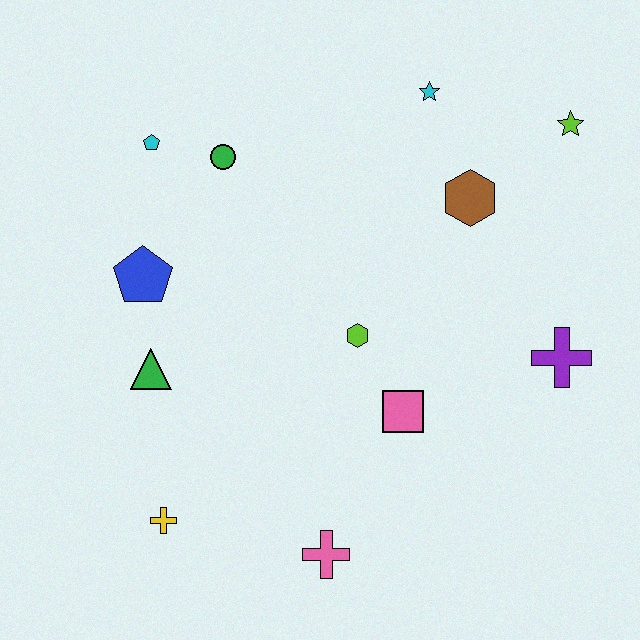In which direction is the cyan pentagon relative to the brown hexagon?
The cyan pentagon is to the left of the brown hexagon.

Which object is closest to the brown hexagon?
The cyan star is closest to the brown hexagon.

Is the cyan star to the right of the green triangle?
Yes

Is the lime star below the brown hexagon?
No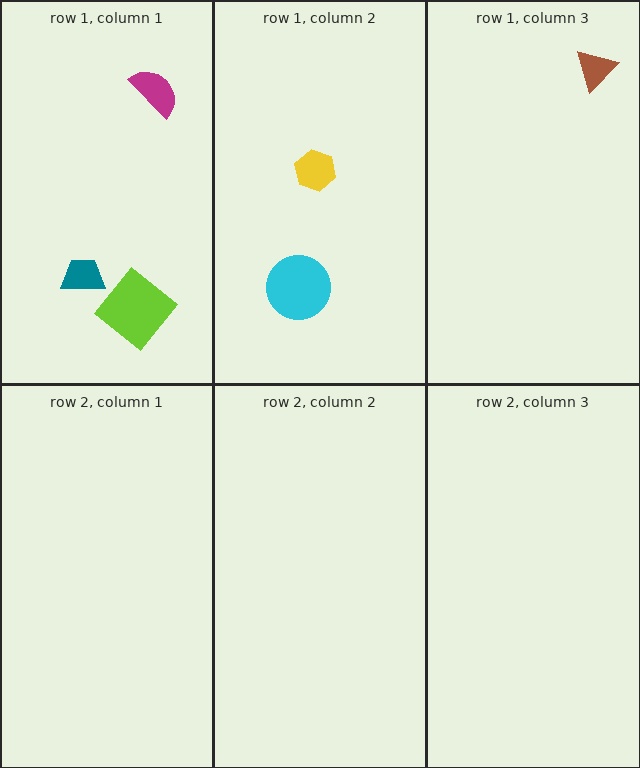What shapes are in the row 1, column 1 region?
The teal trapezoid, the lime diamond, the magenta semicircle.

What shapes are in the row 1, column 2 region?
The yellow hexagon, the cyan circle.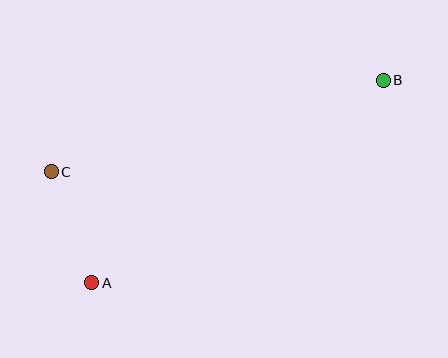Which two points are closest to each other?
Points A and C are closest to each other.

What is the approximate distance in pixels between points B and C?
The distance between B and C is approximately 345 pixels.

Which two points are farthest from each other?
Points A and B are farthest from each other.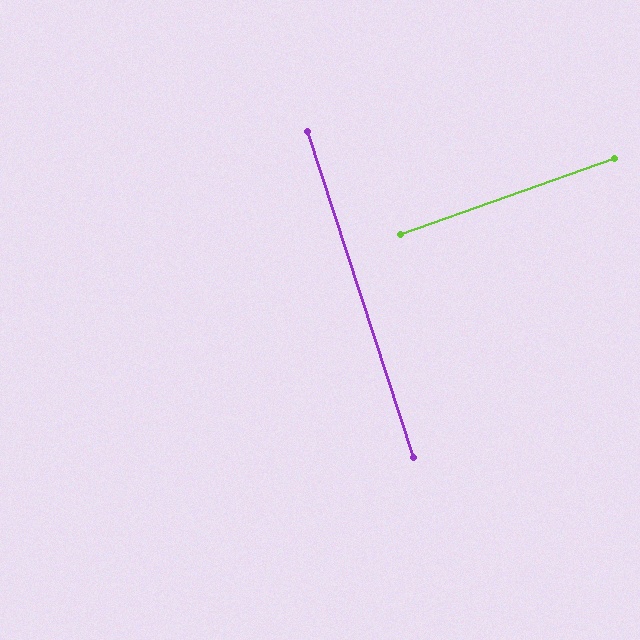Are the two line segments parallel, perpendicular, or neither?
Perpendicular — they meet at approximately 89°.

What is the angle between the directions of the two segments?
Approximately 89 degrees.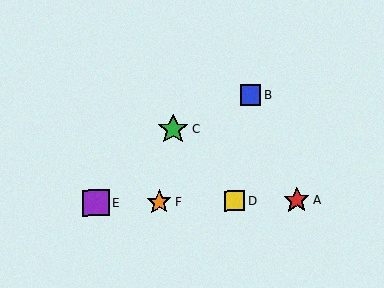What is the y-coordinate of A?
Object A is at y≈200.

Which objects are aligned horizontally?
Objects A, D, E, F are aligned horizontally.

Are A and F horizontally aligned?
Yes, both are at y≈200.